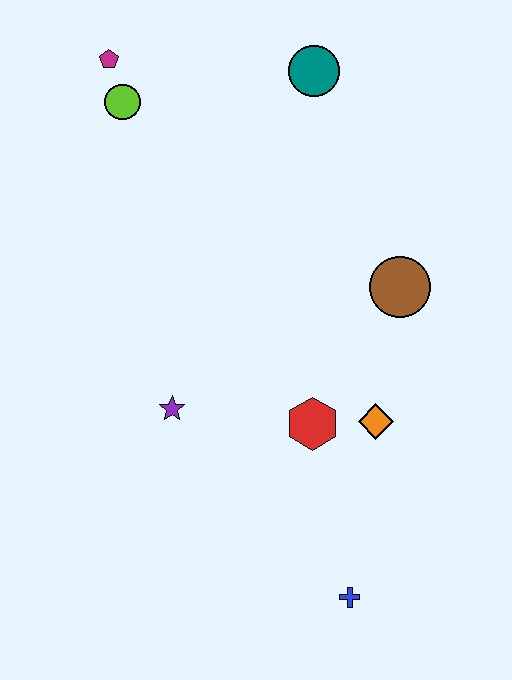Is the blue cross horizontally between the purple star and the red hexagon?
No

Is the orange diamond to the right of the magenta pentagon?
Yes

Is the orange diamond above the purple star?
No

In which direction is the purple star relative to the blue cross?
The purple star is above the blue cross.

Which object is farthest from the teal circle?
The blue cross is farthest from the teal circle.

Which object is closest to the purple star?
The red hexagon is closest to the purple star.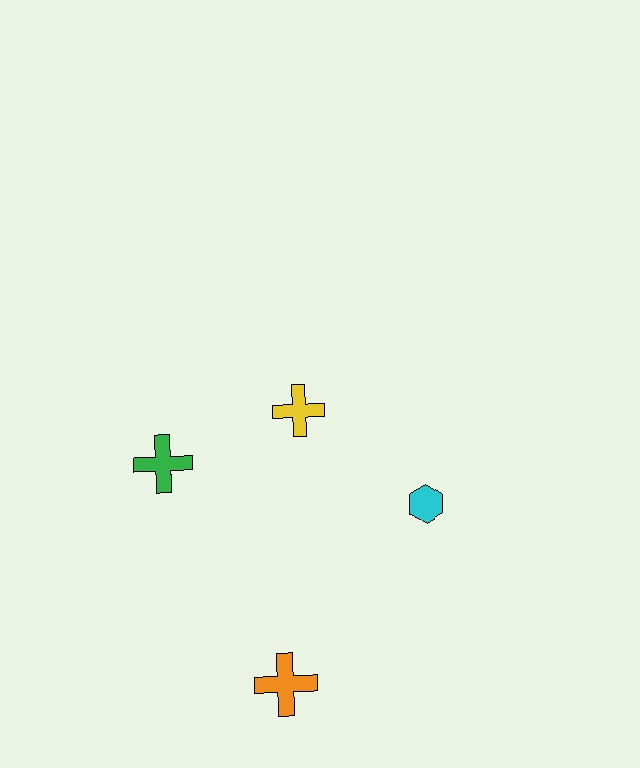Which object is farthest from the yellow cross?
The orange cross is farthest from the yellow cross.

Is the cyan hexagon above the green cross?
No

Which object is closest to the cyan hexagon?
The yellow cross is closest to the cyan hexagon.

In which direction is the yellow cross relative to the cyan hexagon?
The yellow cross is to the left of the cyan hexagon.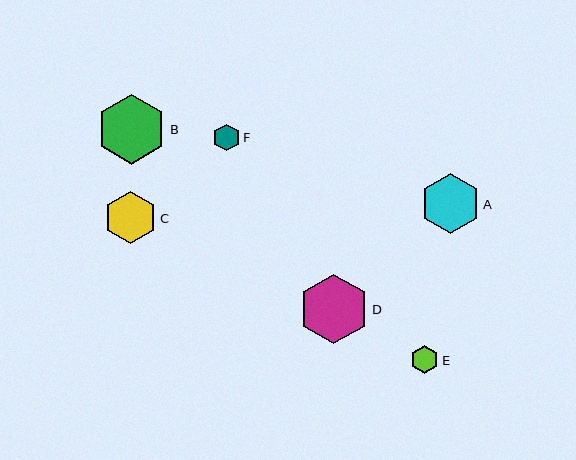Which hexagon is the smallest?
Hexagon F is the smallest with a size of approximately 27 pixels.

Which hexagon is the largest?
Hexagon D is the largest with a size of approximately 70 pixels.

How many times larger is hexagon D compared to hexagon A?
Hexagon D is approximately 1.2 times the size of hexagon A.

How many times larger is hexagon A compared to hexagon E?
Hexagon A is approximately 2.2 times the size of hexagon E.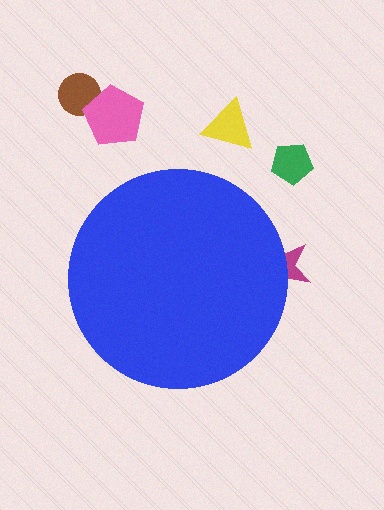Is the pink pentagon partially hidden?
No, the pink pentagon is fully visible.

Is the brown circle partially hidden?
No, the brown circle is fully visible.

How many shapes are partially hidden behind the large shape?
1 shape is partially hidden.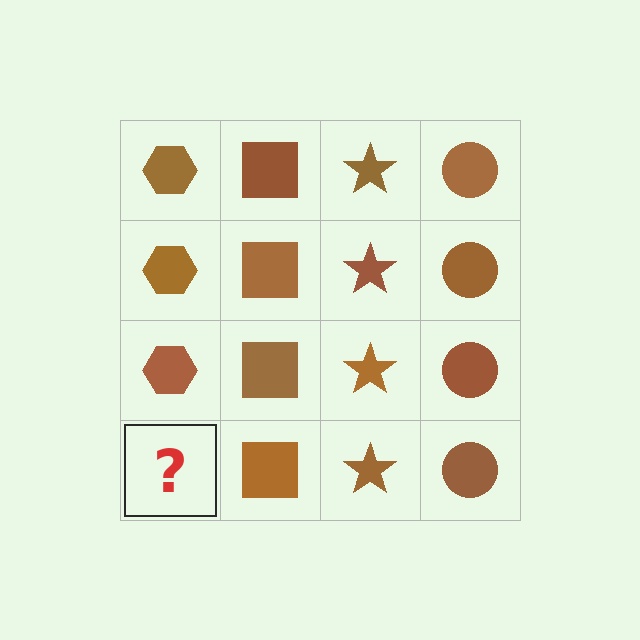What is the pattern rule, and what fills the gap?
The rule is that each column has a consistent shape. The gap should be filled with a brown hexagon.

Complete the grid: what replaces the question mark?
The question mark should be replaced with a brown hexagon.